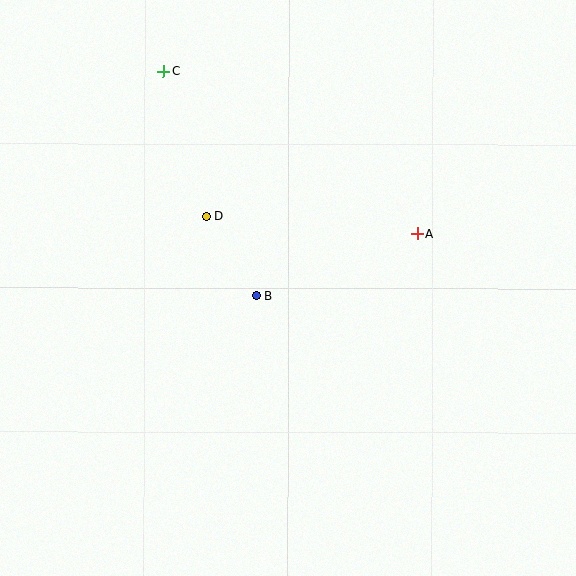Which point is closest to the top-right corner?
Point A is closest to the top-right corner.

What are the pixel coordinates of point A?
Point A is at (417, 234).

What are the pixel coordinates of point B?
Point B is at (256, 296).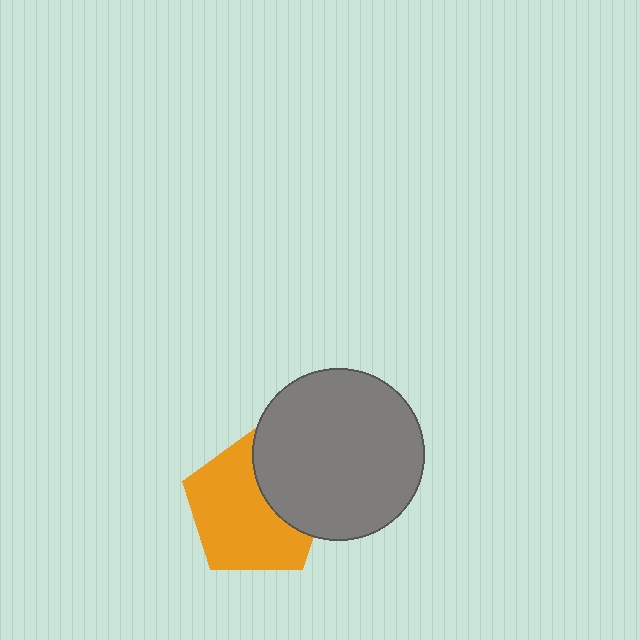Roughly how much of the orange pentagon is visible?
Most of it is visible (roughly 67%).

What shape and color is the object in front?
The object in front is a gray circle.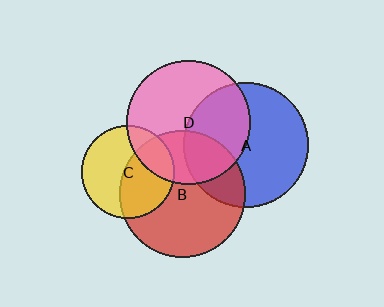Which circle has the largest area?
Circle B (red).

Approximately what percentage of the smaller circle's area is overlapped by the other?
Approximately 50%.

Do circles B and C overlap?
Yes.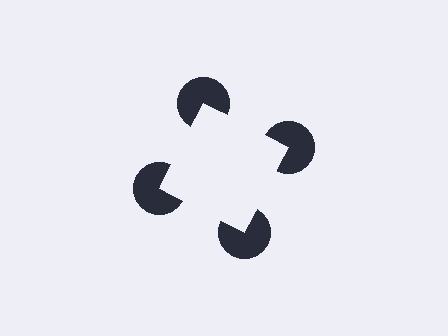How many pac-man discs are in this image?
There are 4 — one at each vertex of the illusory square.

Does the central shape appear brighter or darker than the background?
It typically appears slightly brighter than the background, even though no actual brightness change is drawn.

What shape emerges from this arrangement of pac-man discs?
An illusory square — its edges are inferred from the aligned wedge cuts in the pac-man discs, not physically drawn.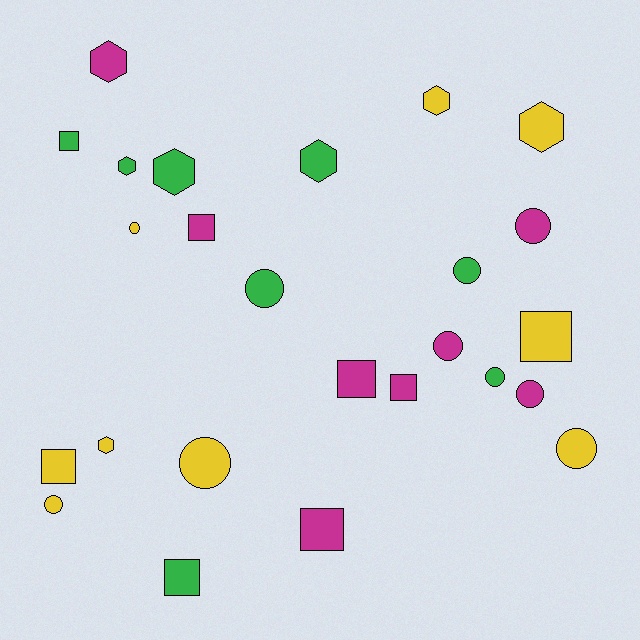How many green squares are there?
There are 2 green squares.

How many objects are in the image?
There are 25 objects.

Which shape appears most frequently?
Circle, with 10 objects.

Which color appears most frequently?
Yellow, with 9 objects.